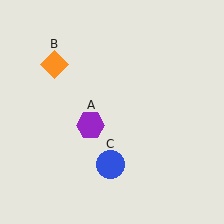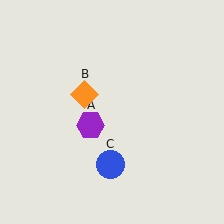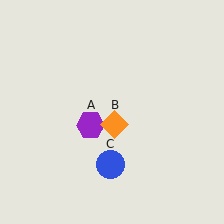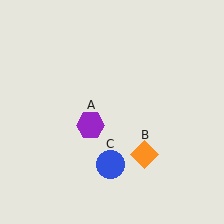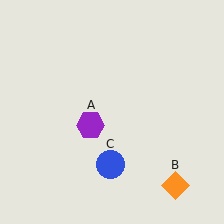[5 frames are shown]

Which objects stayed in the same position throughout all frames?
Purple hexagon (object A) and blue circle (object C) remained stationary.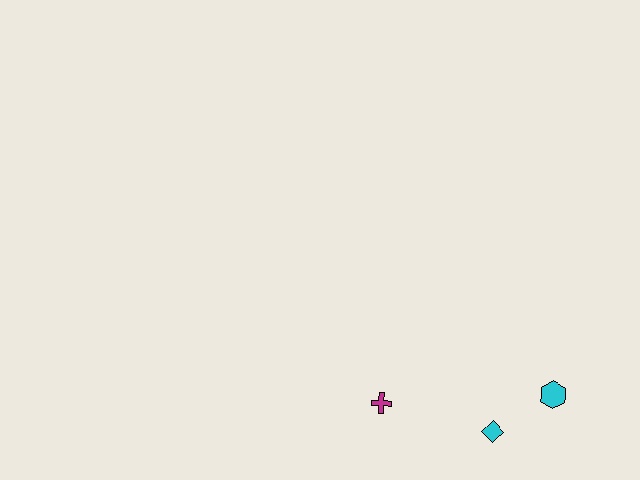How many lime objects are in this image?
There are no lime objects.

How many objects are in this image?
There are 3 objects.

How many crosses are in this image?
There is 1 cross.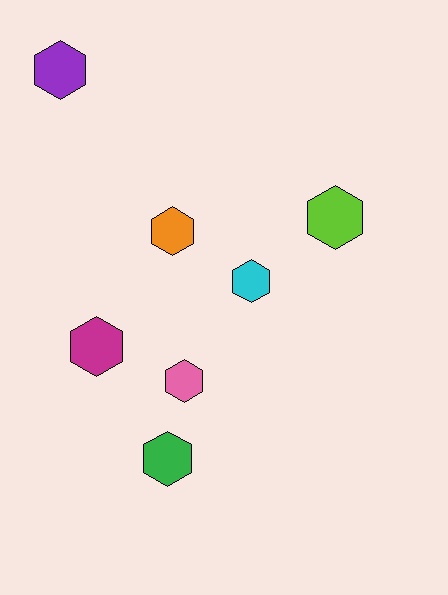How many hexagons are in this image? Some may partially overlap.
There are 7 hexagons.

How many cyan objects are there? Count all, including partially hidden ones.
There is 1 cyan object.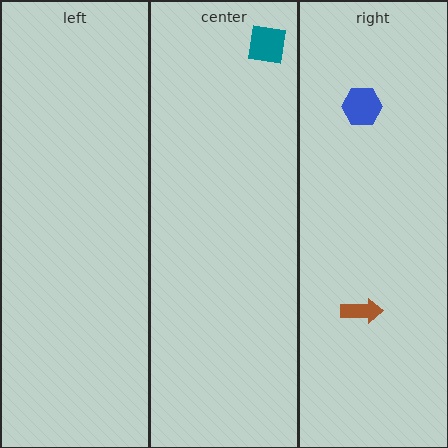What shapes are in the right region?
The blue hexagon, the brown arrow.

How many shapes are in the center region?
1.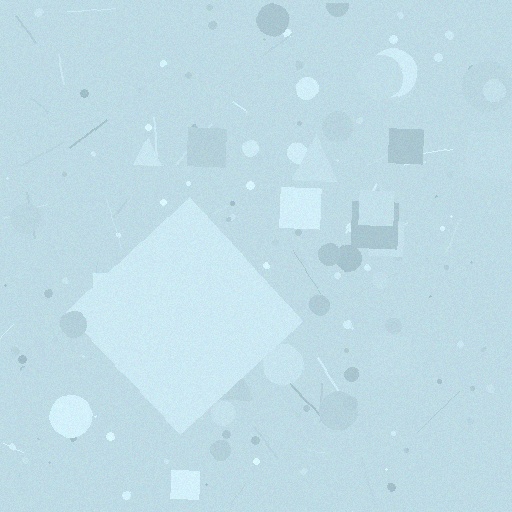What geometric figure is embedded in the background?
A diamond is embedded in the background.